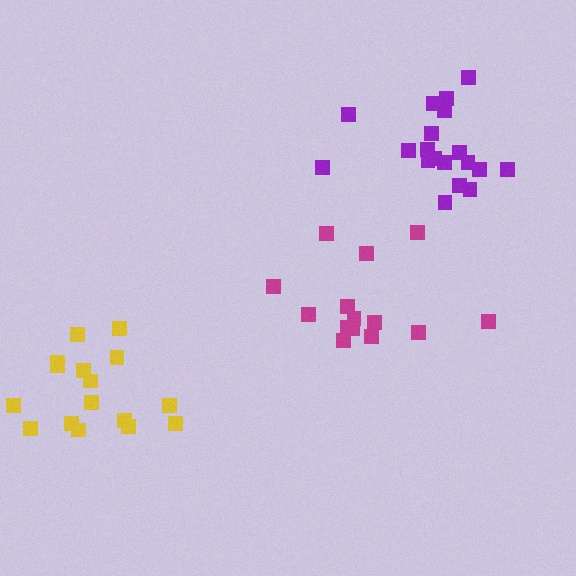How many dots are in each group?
Group 1: 15 dots, Group 2: 16 dots, Group 3: 19 dots (50 total).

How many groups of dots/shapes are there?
There are 3 groups.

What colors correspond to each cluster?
The clusters are colored: magenta, yellow, purple.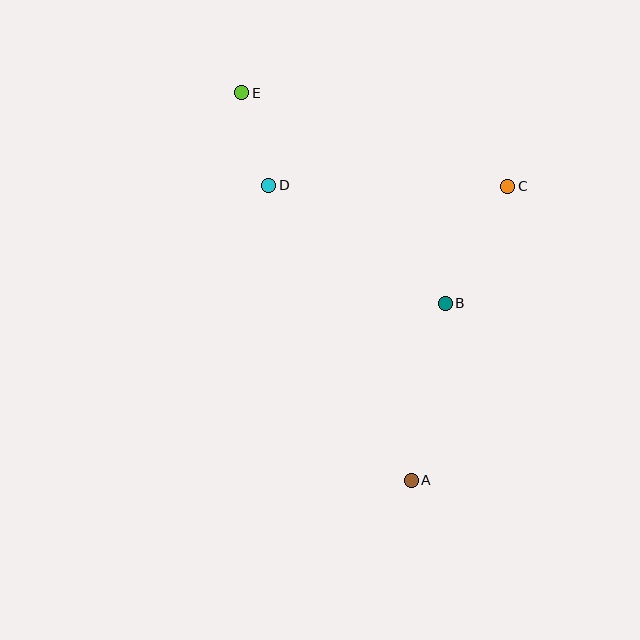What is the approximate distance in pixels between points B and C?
The distance between B and C is approximately 133 pixels.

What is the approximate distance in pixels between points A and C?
The distance between A and C is approximately 310 pixels.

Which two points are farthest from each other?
Points A and E are farthest from each other.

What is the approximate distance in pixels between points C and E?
The distance between C and E is approximately 282 pixels.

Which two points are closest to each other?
Points D and E are closest to each other.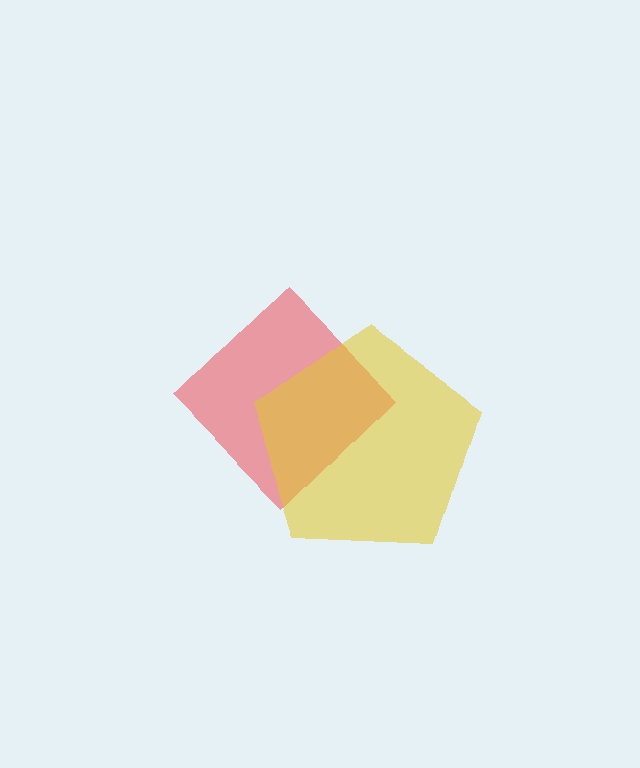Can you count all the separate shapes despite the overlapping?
Yes, there are 2 separate shapes.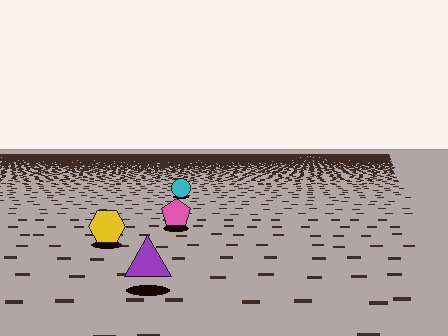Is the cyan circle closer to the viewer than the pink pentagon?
No. The pink pentagon is closer — you can tell from the texture gradient: the ground texture is coarser near it.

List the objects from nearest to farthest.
From nearest to farthest: the purple triangle, the yellow hexagon, the pink pentagon, the cyan circle.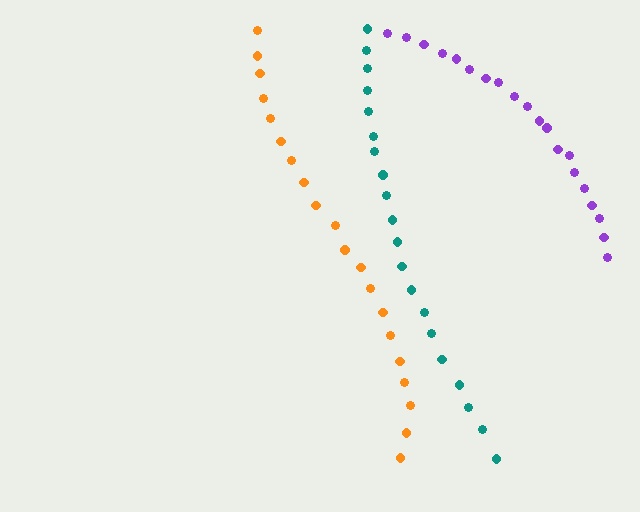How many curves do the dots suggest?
There are 3 distinct paths.